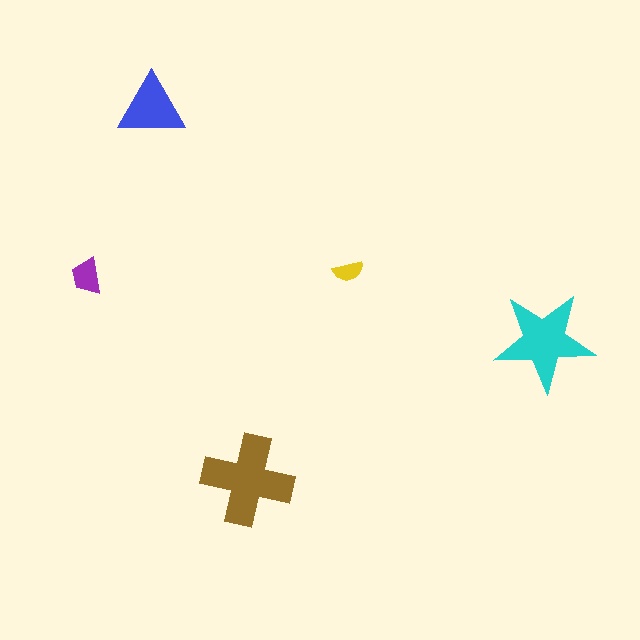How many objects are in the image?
There are 5 objects in the image.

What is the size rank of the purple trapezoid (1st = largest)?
4th.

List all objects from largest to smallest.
The brown cross, the cyan star, the blue triangle, the purple trapezoid, the yellow semicircle.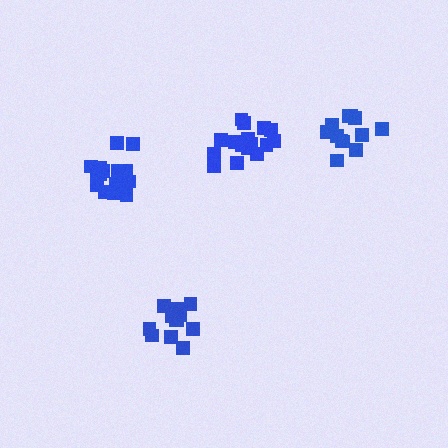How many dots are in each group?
Group 1: 13 dots, Group 2: 13 dots, Group 3: 17 dots, Group 4: 18 dots (61 total).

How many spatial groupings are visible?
There are 4 spatial groupings.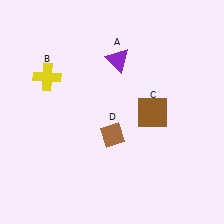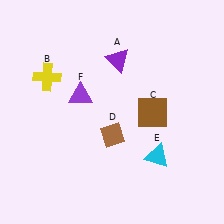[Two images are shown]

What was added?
A cyan triangle (E), a purple triangle (F) were added in Image 2.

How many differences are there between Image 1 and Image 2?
There are 2 differences between the two images.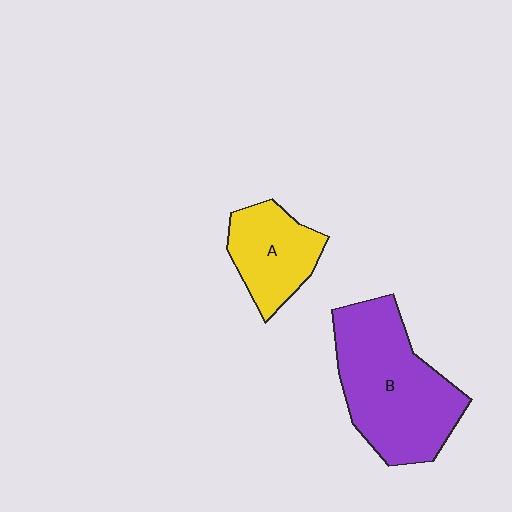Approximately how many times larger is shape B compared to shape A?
Approximately 2.0 times.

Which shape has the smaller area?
Shape A (yellow).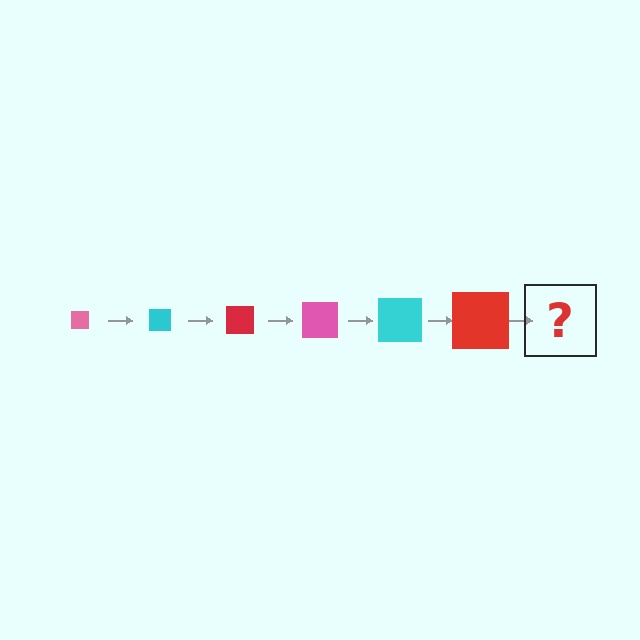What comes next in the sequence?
The next element should be a pink square, larger than the previous one.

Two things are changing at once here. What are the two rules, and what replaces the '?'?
The two rules are that the square grows larger each step and the color cycles through pink, cyan, and red. The '?' should be a pink square, larger than the previous one.